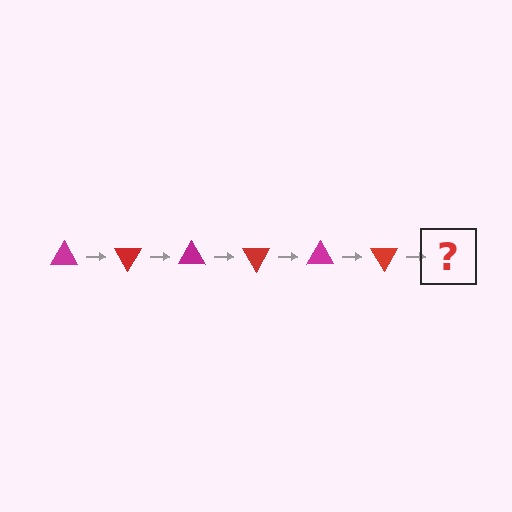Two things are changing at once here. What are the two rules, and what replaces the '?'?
The two rules are that it rotates 60 degrees each step and the color cycles through magenta and red. The '?' should be a magenta triangle, rotated 360 degrees from the start.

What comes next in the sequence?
The next element should be a magenta triangle, rotated 360 degrees from the start.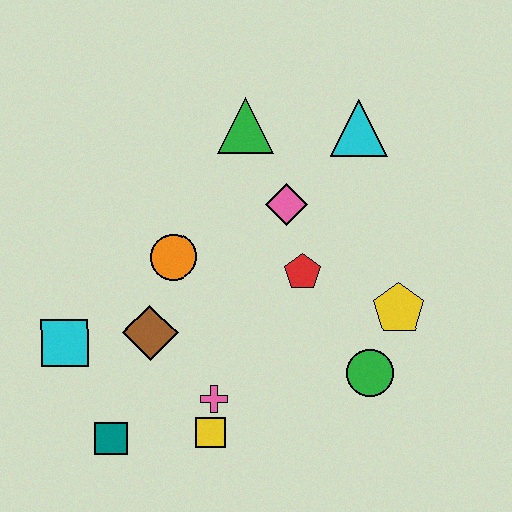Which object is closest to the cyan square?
The brown diamond is closest to the cyan square.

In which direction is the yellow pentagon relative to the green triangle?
The yellow pentagon is below the green triangle.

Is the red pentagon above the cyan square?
Yes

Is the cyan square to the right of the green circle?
No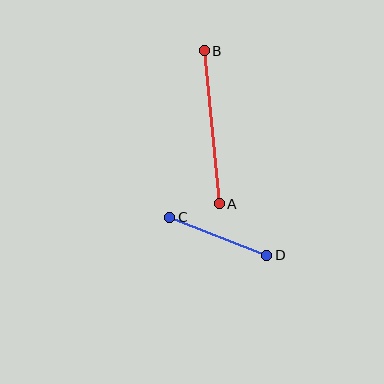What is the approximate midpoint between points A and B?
The midpoint is at approximately (212, 127) pixels.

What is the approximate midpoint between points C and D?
The midpoint is at approximately (218, 236) pixels.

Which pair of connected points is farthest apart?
Points A and B are farthest apart.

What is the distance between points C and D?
The distance is approximately 104 pixels.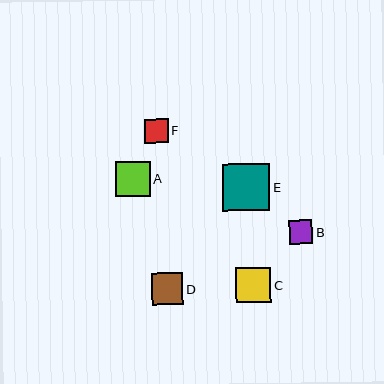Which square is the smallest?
Square B is the smallest with a size of approximately 23 pixels.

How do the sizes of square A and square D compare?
Square A and square D are approximately the same size.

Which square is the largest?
Square E is the largest with a size of approximately 47 pixels.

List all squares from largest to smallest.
From largest to smallest: E, C, A, D, F, B.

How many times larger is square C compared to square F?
Square C is approximately 1.5 times the size of square F.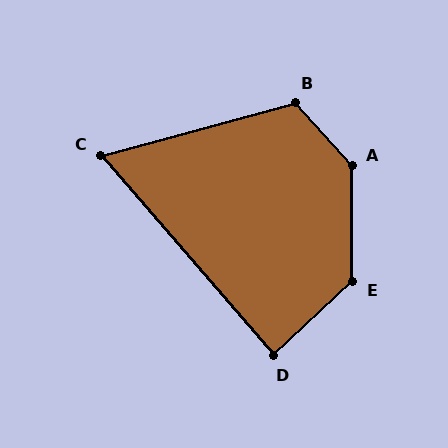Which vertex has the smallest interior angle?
C, at approximately 64 degrees.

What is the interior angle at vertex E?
Approximately 133 degrees (obtuse).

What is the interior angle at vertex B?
Approximately 117 degrees (obtuse).